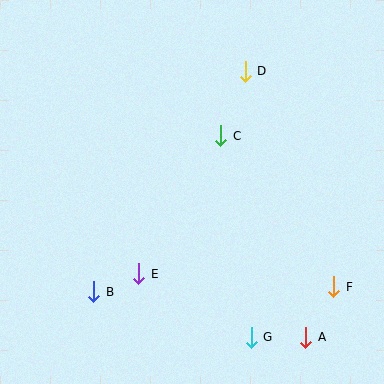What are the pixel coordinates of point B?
Point B is at (93, 291).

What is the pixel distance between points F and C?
The distance between F and C is 189 pixels.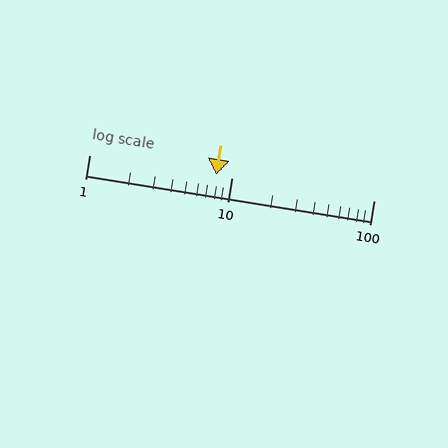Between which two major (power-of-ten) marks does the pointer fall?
The pointer is between 1 and 10.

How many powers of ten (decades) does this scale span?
The scale spans 2 decades, from 1 to 100.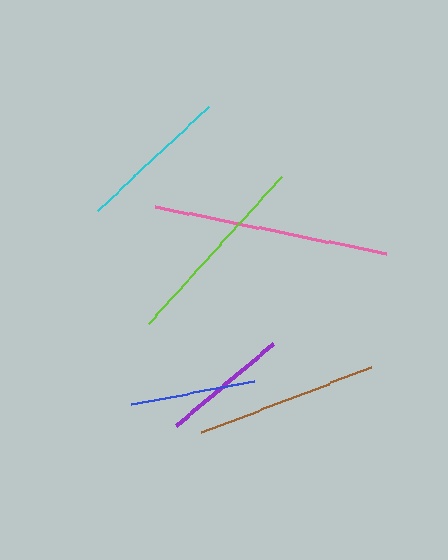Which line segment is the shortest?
The blue line is the shortest at approximately 125 pixels.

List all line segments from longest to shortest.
From longest to shortest: pink, lime, brown, cyan, purple, blue.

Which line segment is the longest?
The pink line is the longest at approximately 236 pixels.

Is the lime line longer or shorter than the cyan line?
The lime line is longer than the cyan line.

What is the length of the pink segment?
The pink segment is approximately 236 pixels long.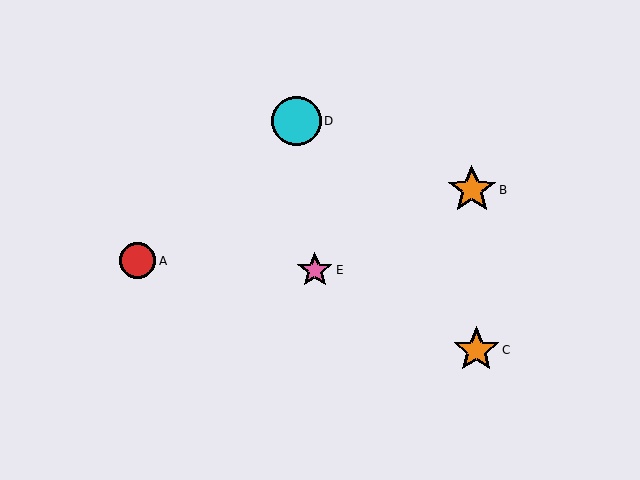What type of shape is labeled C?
Shape C is an orange star.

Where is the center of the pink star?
The center of the pink star is at (315, 270).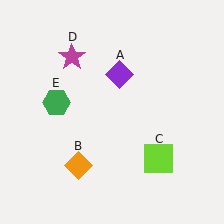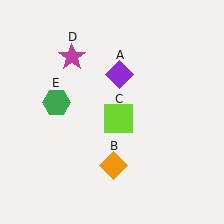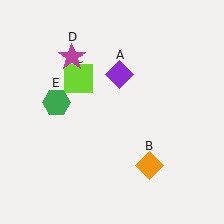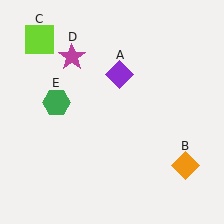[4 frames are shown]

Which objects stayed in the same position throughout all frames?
Purple diamond (object A) and magenta star (object D) and green hexagon (object E) remained stationary.